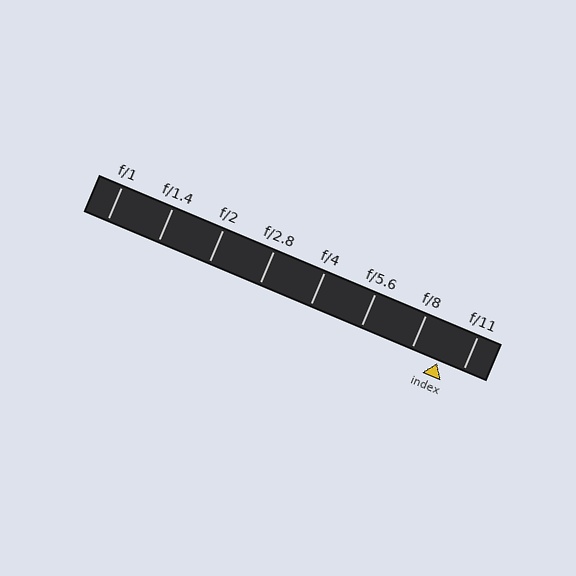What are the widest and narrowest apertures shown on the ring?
The widest aperture shown is f/1 and the narrowest is f/11.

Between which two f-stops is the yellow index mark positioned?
The index mark is between f/8 and f/11.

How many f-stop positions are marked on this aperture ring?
There are 8 f-stop positions marked.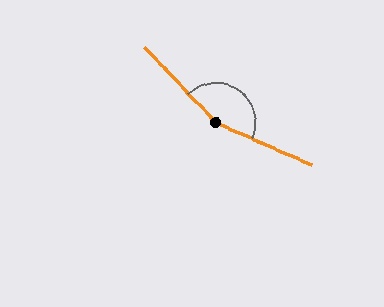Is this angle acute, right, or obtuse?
It is obtuse.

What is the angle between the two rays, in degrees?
Approximately 157 degrees.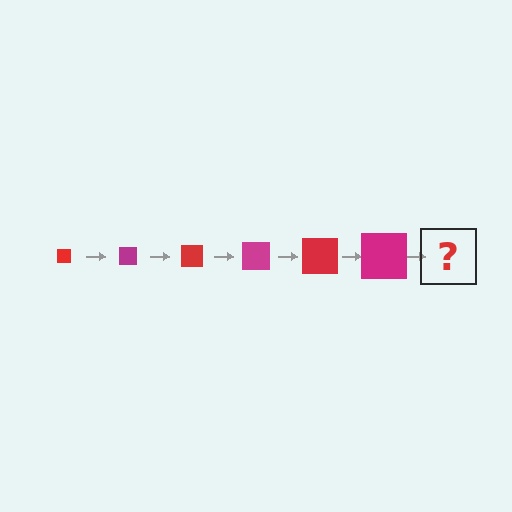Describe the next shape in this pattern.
It should be a red square, larger than the previous one.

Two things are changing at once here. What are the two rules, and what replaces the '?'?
The two rules are that the square grows larger each step and the color cycles through red and magenta. The '?' should be a red square, larger than the previous one.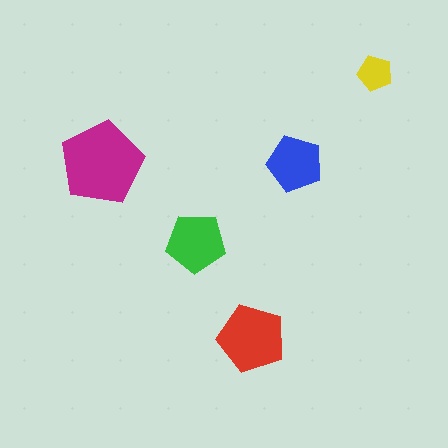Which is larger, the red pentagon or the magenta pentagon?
The magenta one.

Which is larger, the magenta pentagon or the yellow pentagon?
The magenta one.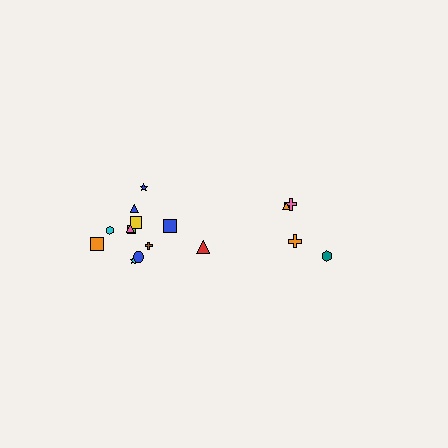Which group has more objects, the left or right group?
The left group.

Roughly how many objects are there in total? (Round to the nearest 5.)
Roughly 15 objects in total.